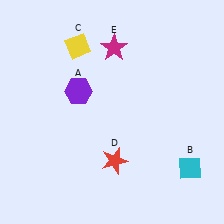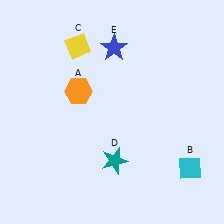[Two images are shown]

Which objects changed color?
A changed from purple to orange. D changed from red to teal. E changed from magenta to blue.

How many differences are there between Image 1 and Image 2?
There are 3 differences between the two images.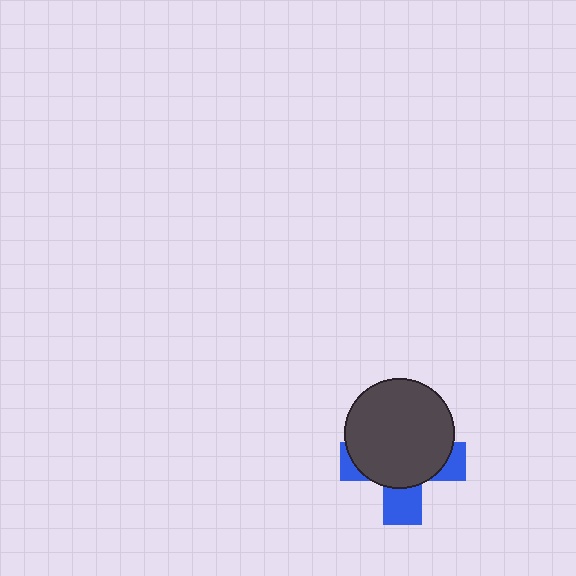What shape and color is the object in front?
The object in front is a dark gray circle.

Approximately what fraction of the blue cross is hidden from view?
Roughly 66% of the blue cross is hidden behind the dark gray circle.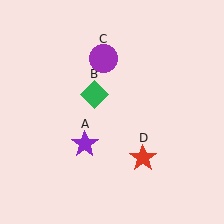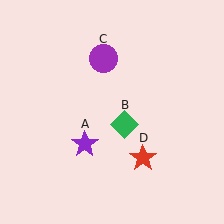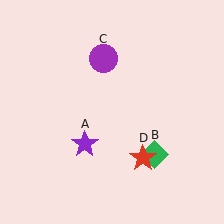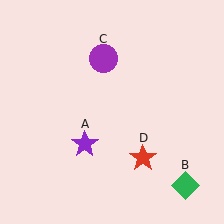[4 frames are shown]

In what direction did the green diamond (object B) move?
The green diamond (object B) moved down and to the right.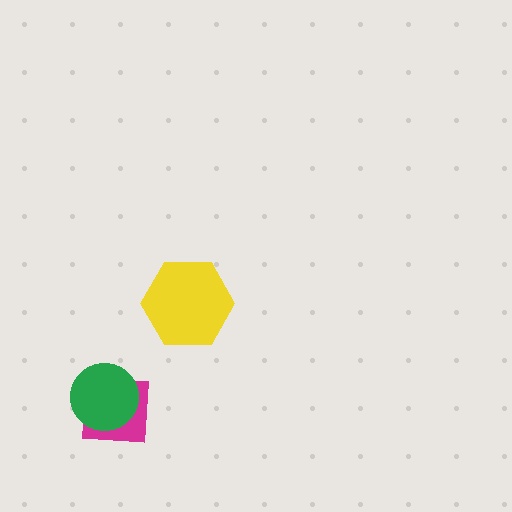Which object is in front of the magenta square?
The green circle is in front of the magenta square.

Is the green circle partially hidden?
No, no other shape covers it.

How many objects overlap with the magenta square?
1 object overlaps with the magenta square.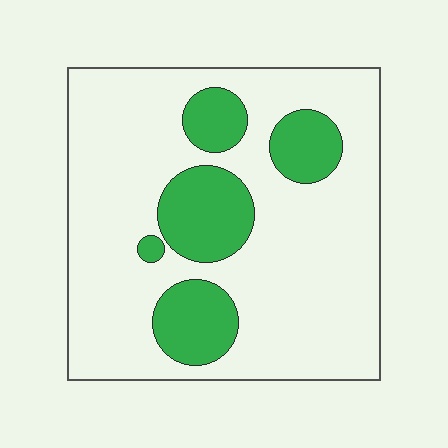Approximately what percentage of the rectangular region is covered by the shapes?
Approximately 20%.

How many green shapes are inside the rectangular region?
5.